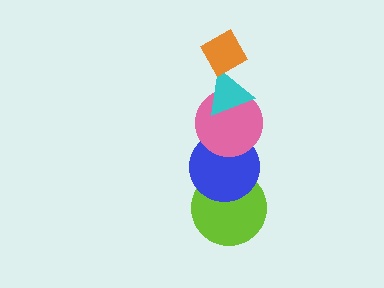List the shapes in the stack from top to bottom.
From top to bottom: the orange diamond, the cyan triangle, the pink circle, the blue circle, the lime circle.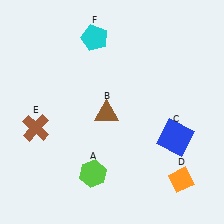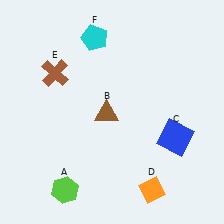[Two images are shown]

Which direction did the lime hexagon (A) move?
The lime hexagon (A) moved left.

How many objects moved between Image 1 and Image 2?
3 objects moved between the two images.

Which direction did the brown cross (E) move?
The brown cross (E) moved up.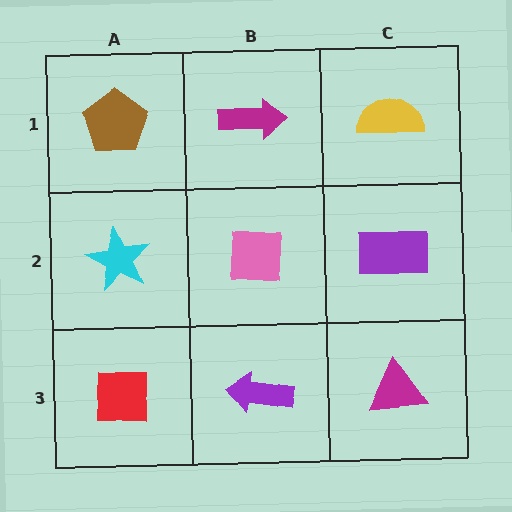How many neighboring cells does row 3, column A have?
2.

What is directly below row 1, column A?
A cyan star.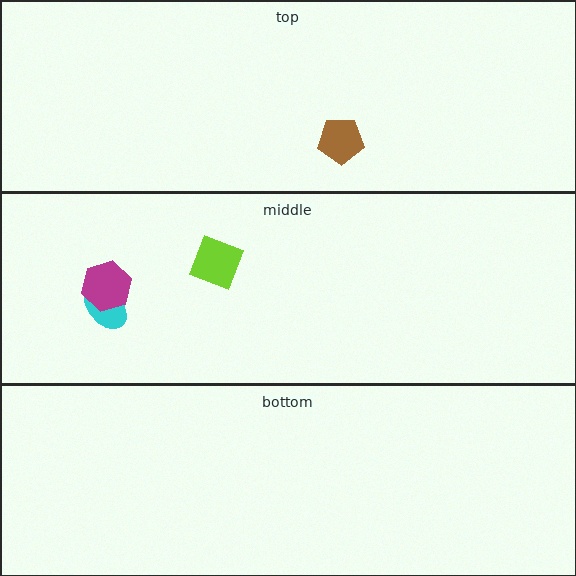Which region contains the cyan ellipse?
The middle region.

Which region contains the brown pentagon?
The top region.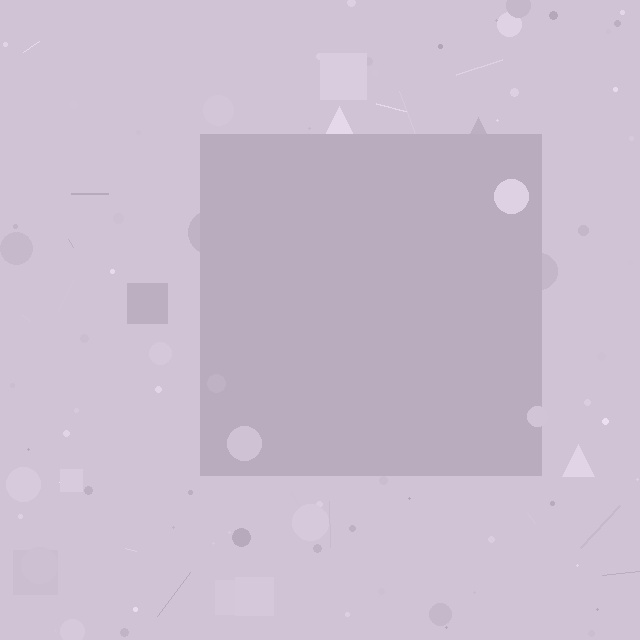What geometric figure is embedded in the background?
A square is embedded in the background.